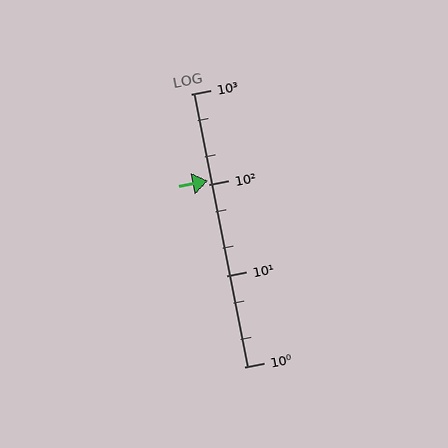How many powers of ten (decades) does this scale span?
The scale spans 3 decades, from 1 to 1000.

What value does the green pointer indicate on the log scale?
The pointer indicates approximately 110.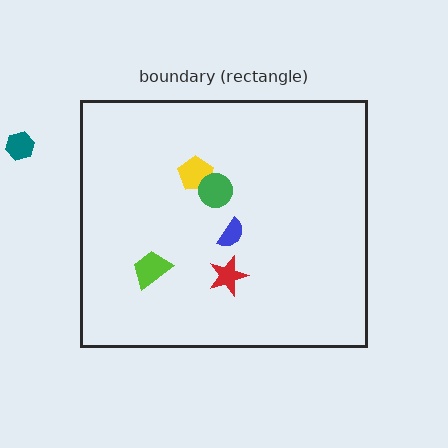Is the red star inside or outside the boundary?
Inside.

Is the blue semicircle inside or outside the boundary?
Inside.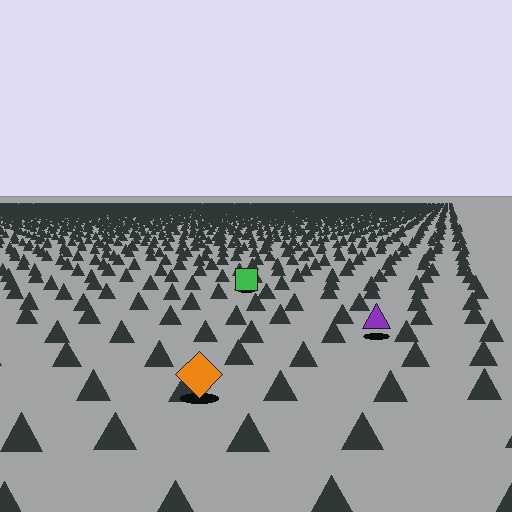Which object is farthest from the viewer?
The green square is farthest from the viewer. It appears smaller and the ground texture around it is denser.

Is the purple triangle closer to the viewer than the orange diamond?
No. The orange diamond is closer — you can tell from the texture gradient: the ground texture is coarser near it.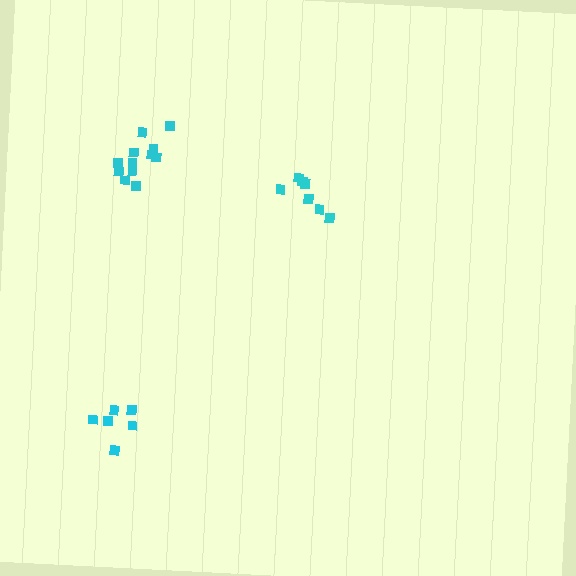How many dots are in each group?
Group 1: 7 dots, Group 2: 12 dots, Group 3: 6 dots (25 total).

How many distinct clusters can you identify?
There are 3 distinct clusters.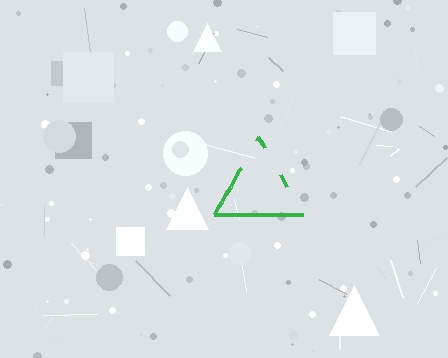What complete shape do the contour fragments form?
The contour fragments form a triangle.